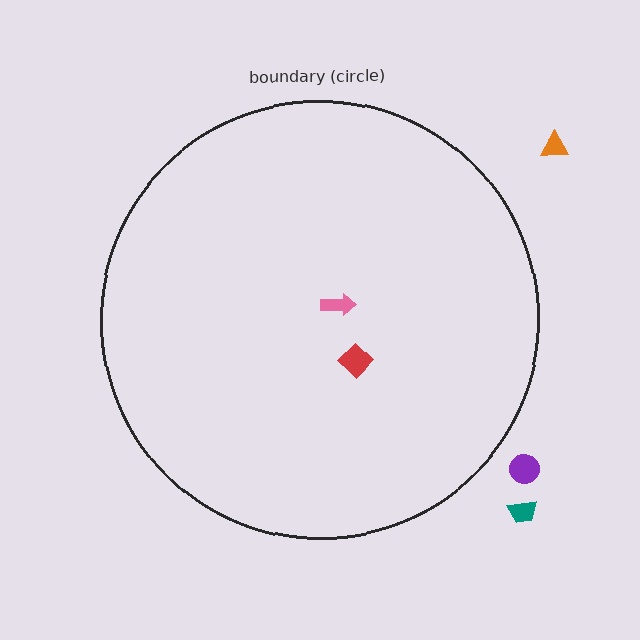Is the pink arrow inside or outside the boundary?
Inside.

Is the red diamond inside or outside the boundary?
Inside.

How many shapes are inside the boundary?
2 inside, 3 outside.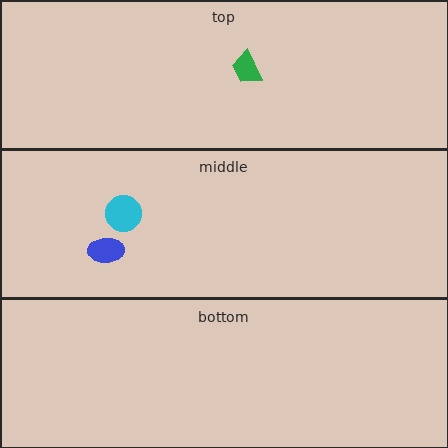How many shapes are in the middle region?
2.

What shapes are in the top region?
The green trapezoid.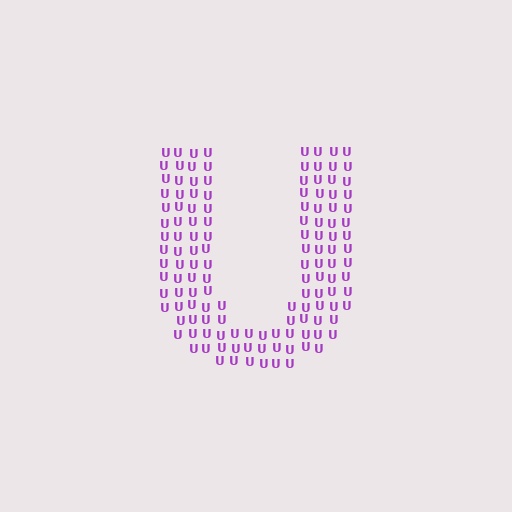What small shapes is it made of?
It is made of small letter U's.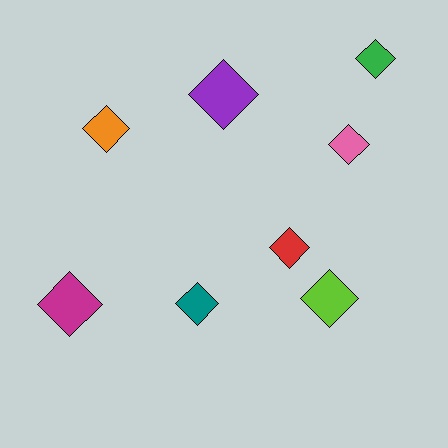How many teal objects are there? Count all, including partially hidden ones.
There is 1 teal object.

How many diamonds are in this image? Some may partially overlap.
There are 8 diamonds.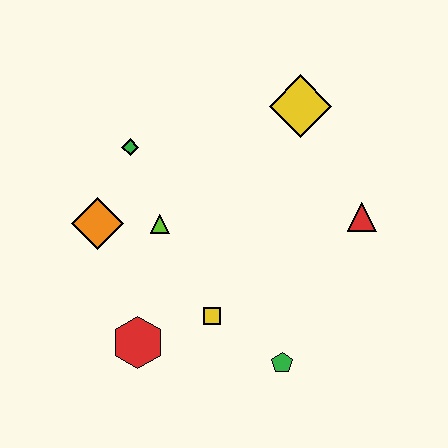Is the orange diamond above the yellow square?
Yes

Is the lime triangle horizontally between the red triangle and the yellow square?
No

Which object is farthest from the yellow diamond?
The red hexagon is farthest from the yellow diamond.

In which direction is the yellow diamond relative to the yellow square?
The yellow diamond is above the yellow square.